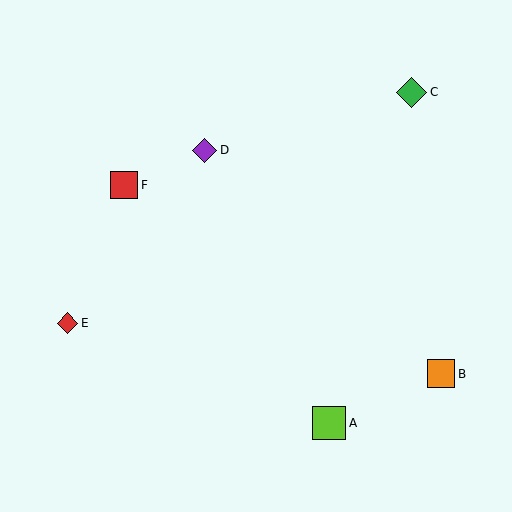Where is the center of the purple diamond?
The center of the purple diamond is at (205, 150).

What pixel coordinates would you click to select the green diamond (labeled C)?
Click at (411, 92) to select the green diamond C.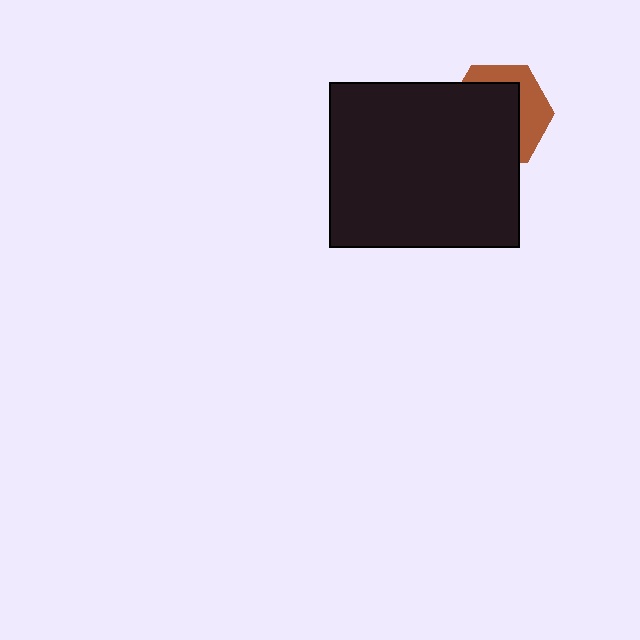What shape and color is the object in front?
The object in front is a black rectangle.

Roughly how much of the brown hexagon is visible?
A small part of it is visible (roughly 36%).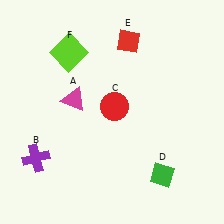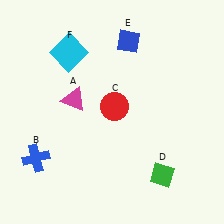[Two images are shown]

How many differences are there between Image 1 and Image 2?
There are 3 differences between the two images.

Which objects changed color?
B changed from purple to blue. E changed from red to blue. F changed from lime to cyan.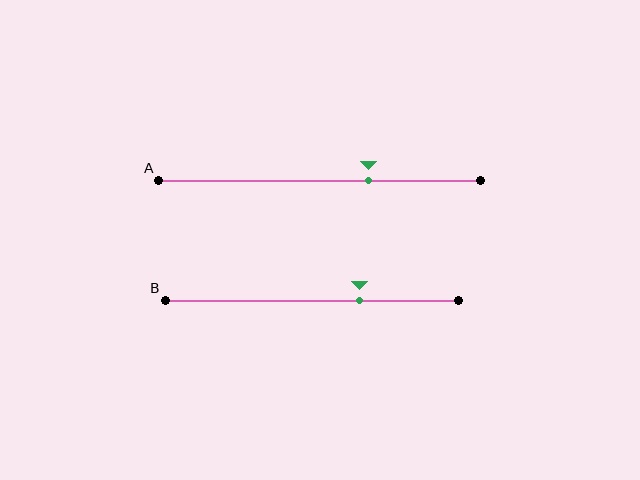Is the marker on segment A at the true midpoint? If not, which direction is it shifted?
No, the marker on segment A is shifted to the right by about 15% of the segment length.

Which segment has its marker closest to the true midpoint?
Segment A has its marker closest to the true midpoint.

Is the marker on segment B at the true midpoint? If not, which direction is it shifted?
No, the marker on segment B is shifted to the right by about 16% of the segment length.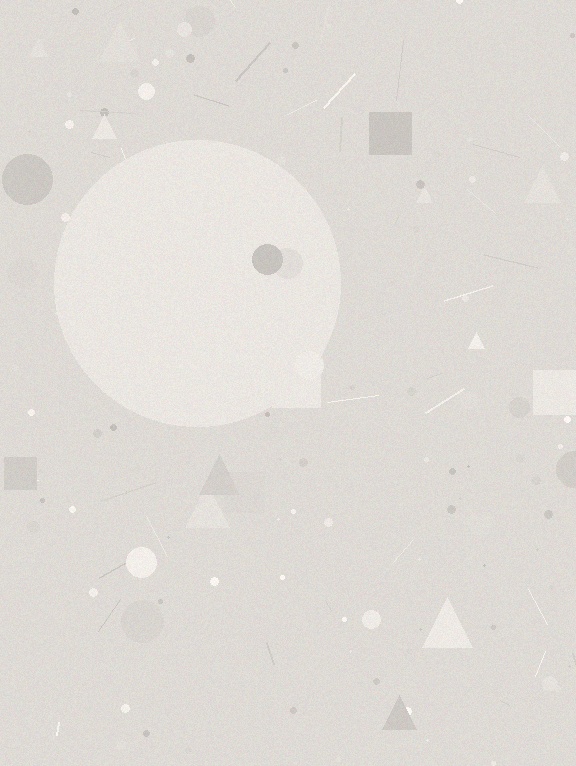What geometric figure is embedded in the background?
A circle is embedded in the background.